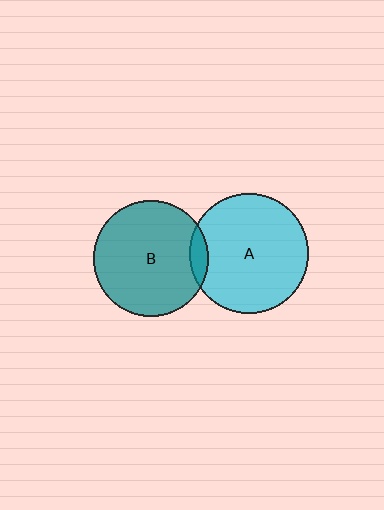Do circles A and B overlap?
Yes.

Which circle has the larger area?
Circle A (cyan).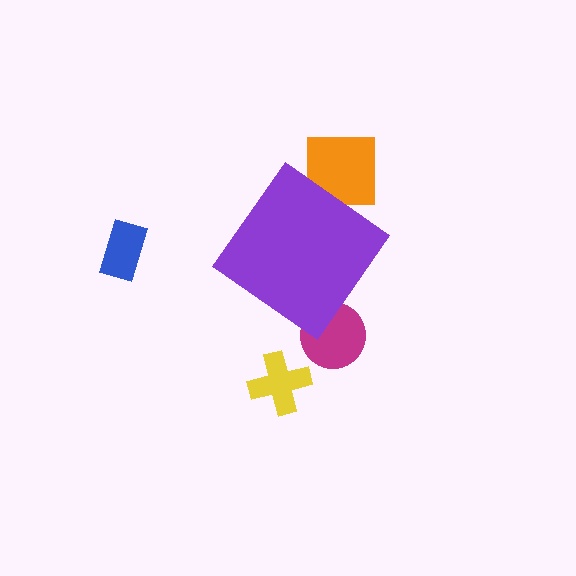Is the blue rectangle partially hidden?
No, the blue rectangle is fully visible.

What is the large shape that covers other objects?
A purple diamond.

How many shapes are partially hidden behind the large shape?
2 shapes are partially hidden.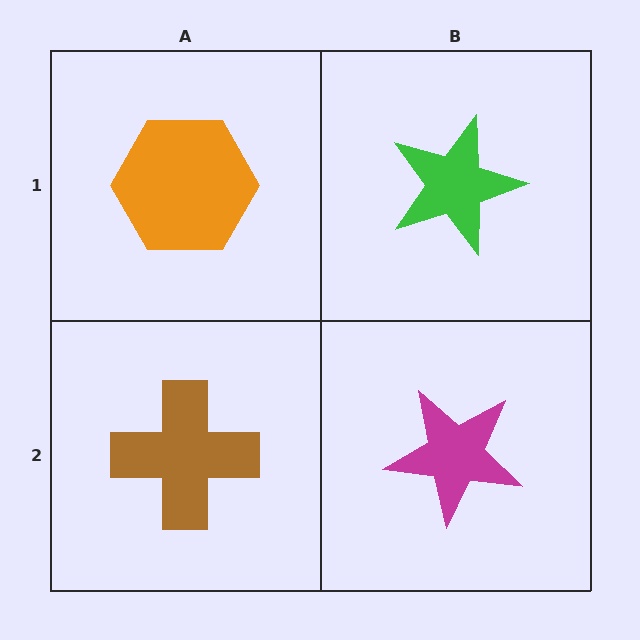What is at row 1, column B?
A green star.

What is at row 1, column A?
An orange hexagon.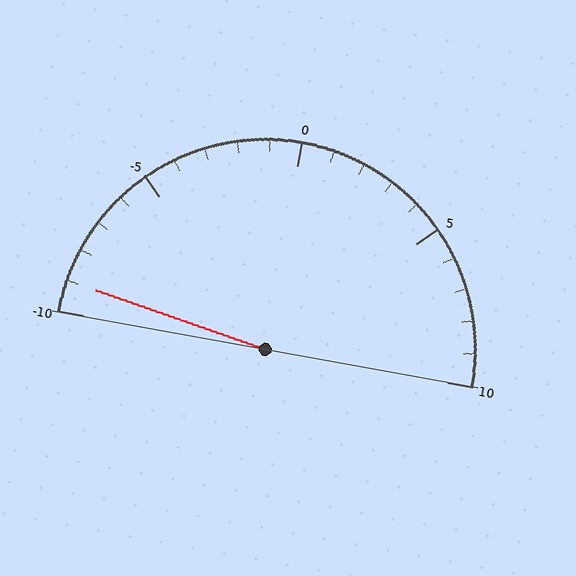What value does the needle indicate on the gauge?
The needle indicates approximately -9.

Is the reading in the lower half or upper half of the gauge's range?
The reading is in the lower half of the range (-10 to 10).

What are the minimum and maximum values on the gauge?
The gauge ranges from -10 to 10.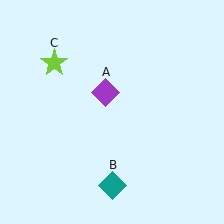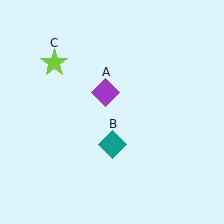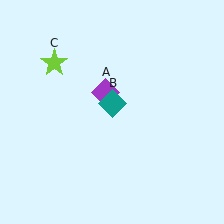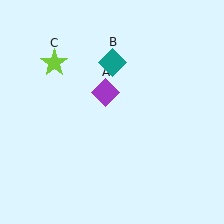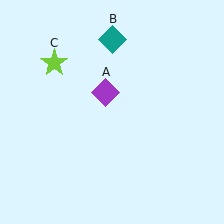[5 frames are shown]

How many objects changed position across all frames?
1 object changed position: teal diamond (object B).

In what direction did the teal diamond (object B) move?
The teal diamond (object B) moved up.